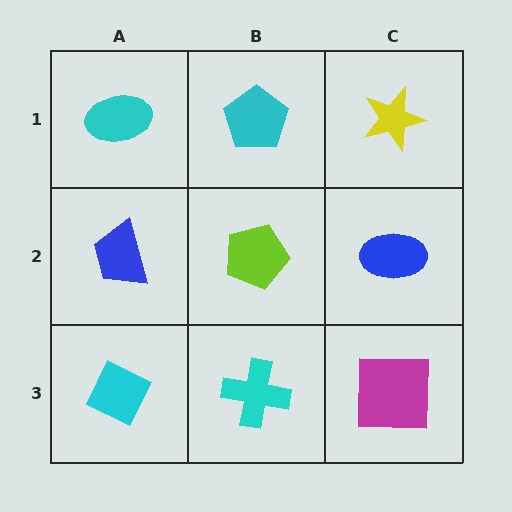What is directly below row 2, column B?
A cyan cross.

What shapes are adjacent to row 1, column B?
A lime pentagon (row 2, column B), a cyan ellipse (row 1, column A), a yellow star (row 1, column C).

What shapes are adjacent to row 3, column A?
A blue trapezoid (row 2, column A), a cyan cross (row 3, column B).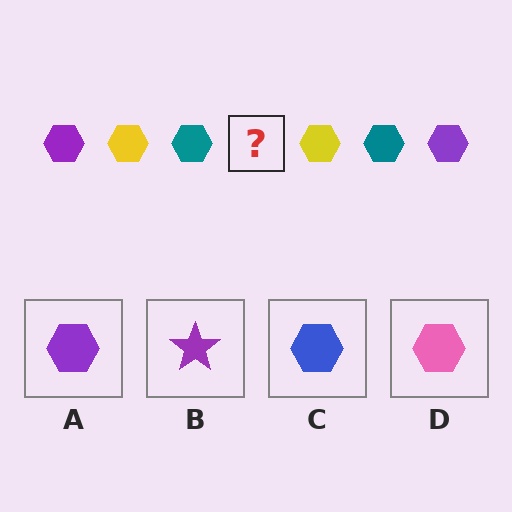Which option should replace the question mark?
Option A.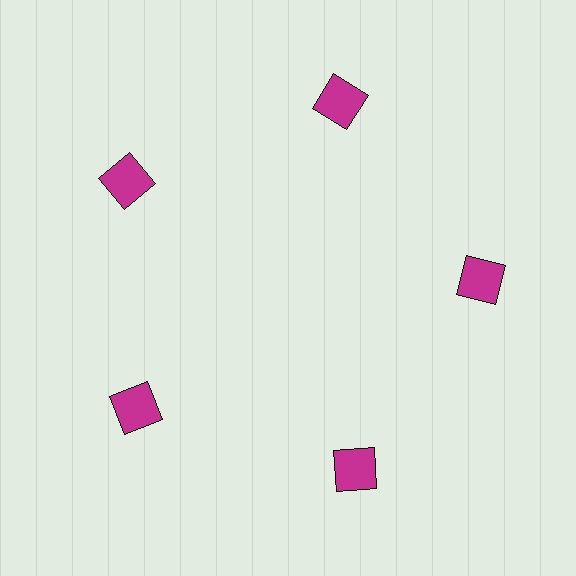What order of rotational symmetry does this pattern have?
This pattern has 5-fold rotational symmetry.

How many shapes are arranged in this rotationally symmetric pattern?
There are 5 shapes, arranged in 5 groups of 1.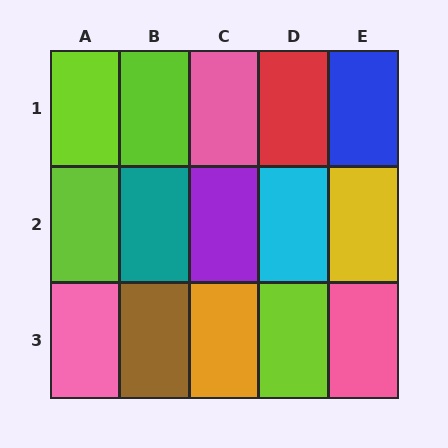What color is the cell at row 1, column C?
Pink.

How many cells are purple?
1 cell is purple.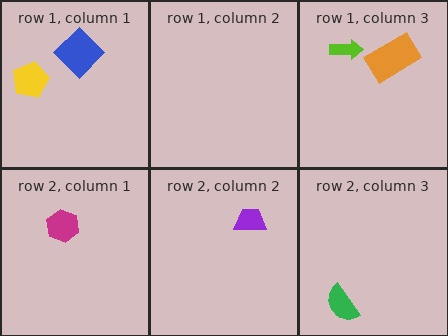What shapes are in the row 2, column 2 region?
The purple trapezoid.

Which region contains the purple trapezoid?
The row 2, column 2 region.